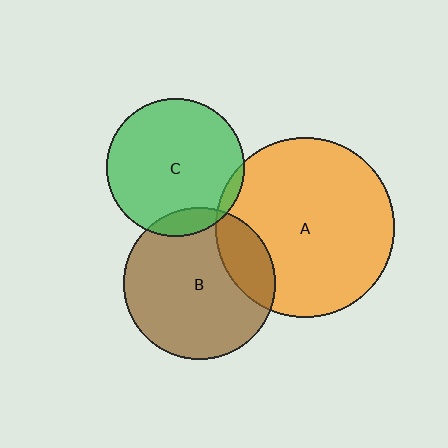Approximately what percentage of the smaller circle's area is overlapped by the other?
Approximately 10%.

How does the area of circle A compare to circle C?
Approximately 1.7 times.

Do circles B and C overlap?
Yes.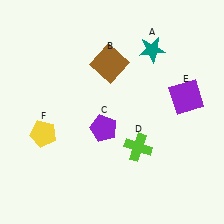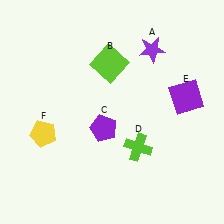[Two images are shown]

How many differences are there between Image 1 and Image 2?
There are 2 differences between the two images.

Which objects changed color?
A changed from teal to purple. B changed from brown to lime.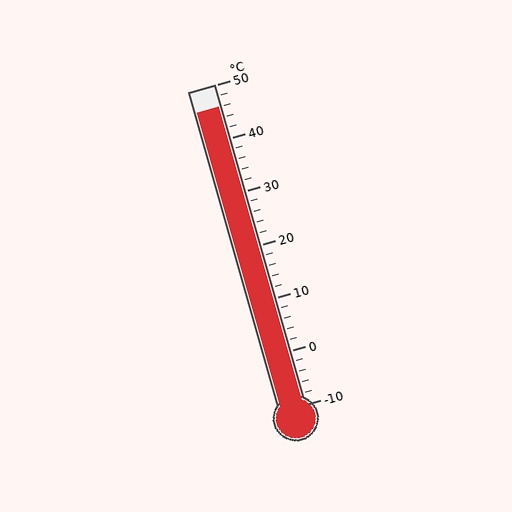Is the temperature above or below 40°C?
The temperature is above 40°C.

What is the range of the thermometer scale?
The thermometer scale ranges from -10°C to 50°C.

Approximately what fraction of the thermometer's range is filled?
The thermometer is filled to approximately 95% of its range.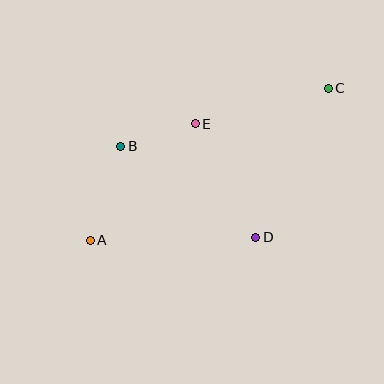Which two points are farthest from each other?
Points A and C are farthest from each other.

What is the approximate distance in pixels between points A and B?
The distance between A and B is approximately 99 pixels.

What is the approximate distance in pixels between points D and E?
The distance between D and E is approximately 128 pixels.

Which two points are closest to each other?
Points B and E are closest to each other.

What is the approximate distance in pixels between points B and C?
The distance between B and C is approximately 216 pixels.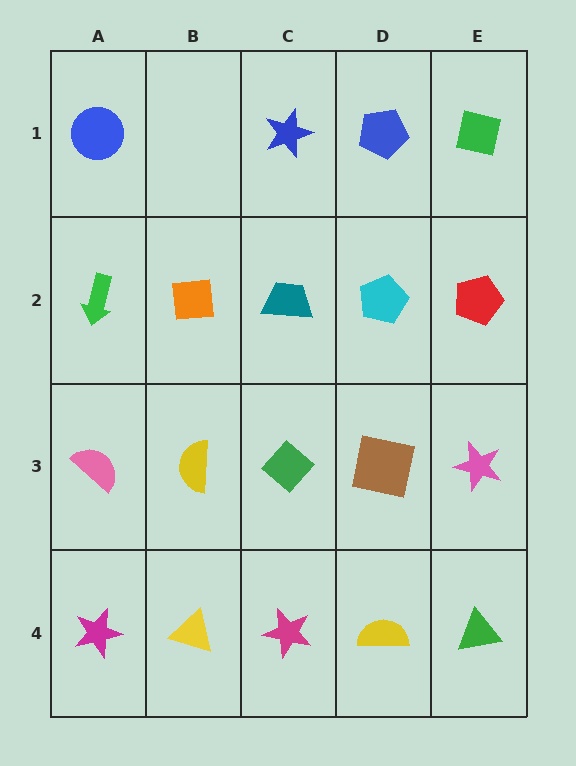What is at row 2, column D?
A cyan pentagon.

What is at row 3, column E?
A pink star.